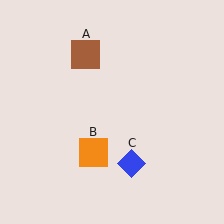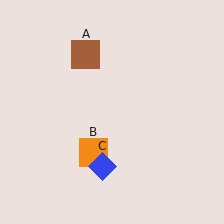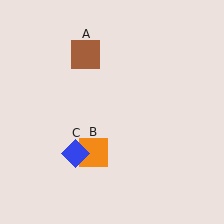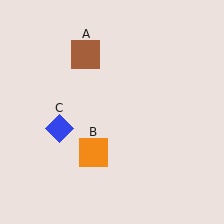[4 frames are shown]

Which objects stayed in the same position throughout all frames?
Brown square (object A) and orange square (object B) remained stationary.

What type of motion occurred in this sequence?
The blue diamond (object C) rotated clockwise around the center of the scene.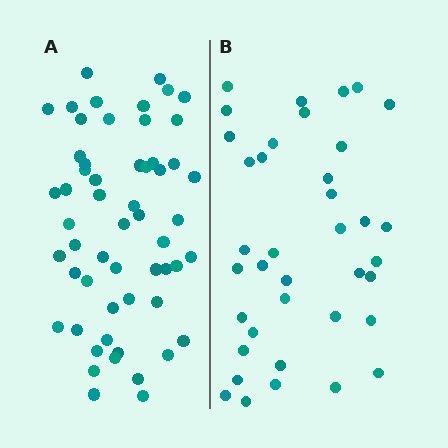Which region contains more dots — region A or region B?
Region A (the left region) has more dots.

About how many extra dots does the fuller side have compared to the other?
Region A has approximately 20 more dots than region B.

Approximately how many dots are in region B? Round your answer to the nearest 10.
About 40 dots. (The exact count is 38, which rounds to 40.)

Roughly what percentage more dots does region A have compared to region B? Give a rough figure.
About 45% more.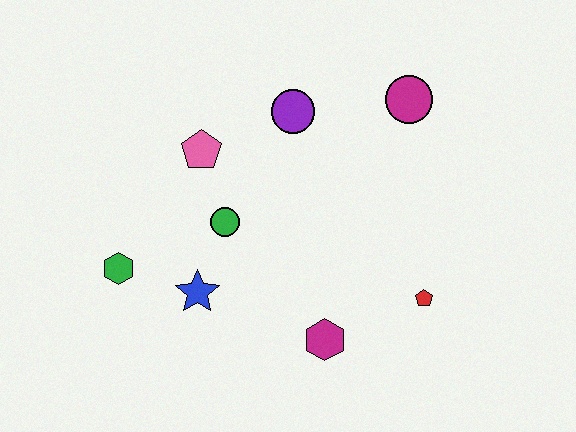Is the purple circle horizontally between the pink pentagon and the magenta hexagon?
Yes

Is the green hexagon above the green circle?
No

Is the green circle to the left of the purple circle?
Yes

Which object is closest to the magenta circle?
The purple circle is closest to the magenta circle.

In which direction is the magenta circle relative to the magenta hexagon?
The magenta circle is above the magenta hexagon.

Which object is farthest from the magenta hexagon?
The magenta circle is farthest from the magenta hexagon.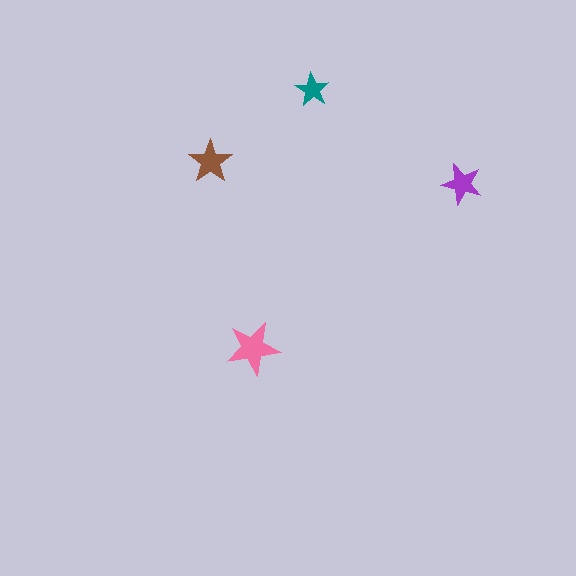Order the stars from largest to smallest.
the pink one, the brown one, the purple one, the teal one.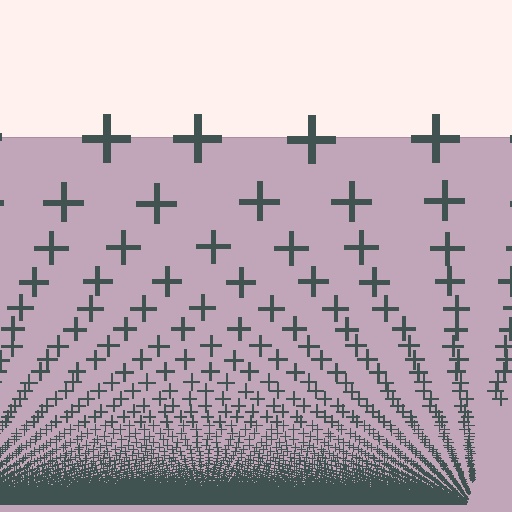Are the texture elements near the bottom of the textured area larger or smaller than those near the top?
Smaller. The gradient is inverted — elements near the bottom are smaller and denser.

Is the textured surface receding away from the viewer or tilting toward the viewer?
The surface appears to tilt toward the viewer. Texture elements get larger and sparser toward the top.